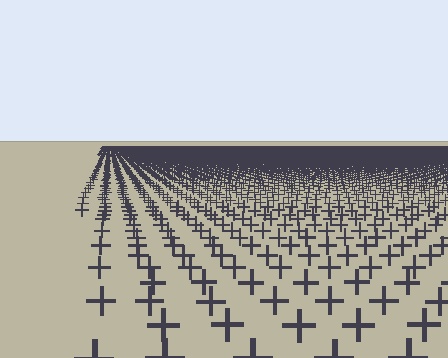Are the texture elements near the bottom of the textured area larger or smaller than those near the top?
Larger. Near the bottom, elements are closer to the viewer and appear at a bigger on-screen size.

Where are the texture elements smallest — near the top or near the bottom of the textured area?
Near the top.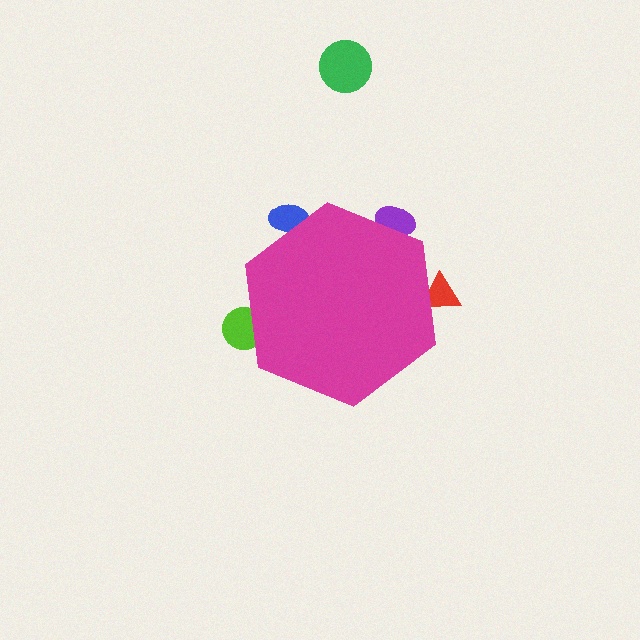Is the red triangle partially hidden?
Yes, the red triangle is partially hidden behind the magenta hexagon.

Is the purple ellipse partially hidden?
Yes, the purple ellipse is partially hidden behind the magenta hexagon.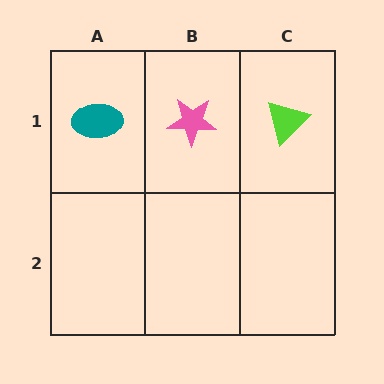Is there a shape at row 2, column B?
No, that cell is empty.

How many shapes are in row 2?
0 shapes.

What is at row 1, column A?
A teal ellipse.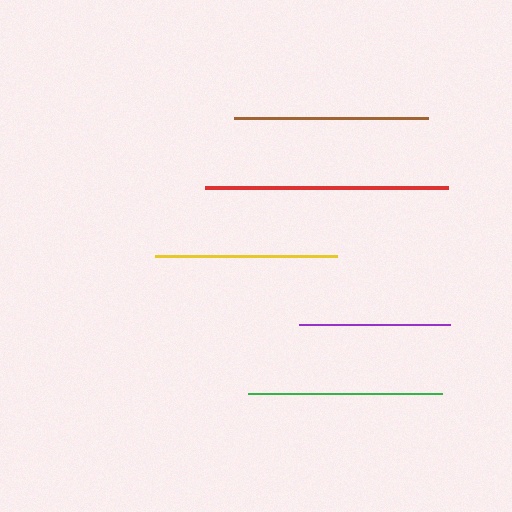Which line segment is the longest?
The red line is the longest at approximately 243 pixels.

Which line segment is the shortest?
The purple line is the shortest at approximately 150 pixels.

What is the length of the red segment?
The red segment is approximately 243 pixels long.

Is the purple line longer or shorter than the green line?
The green line is longer than the purple line.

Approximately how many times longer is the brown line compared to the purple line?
The brown line is approximately 1.3 times the length of the purple line.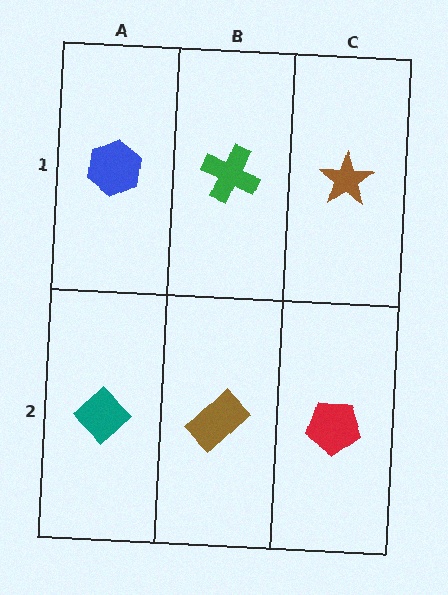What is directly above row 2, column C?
A brown star.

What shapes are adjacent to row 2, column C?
A brown star (row 1, column C), a brown rectangle (row 2, column B).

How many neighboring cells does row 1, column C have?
2.